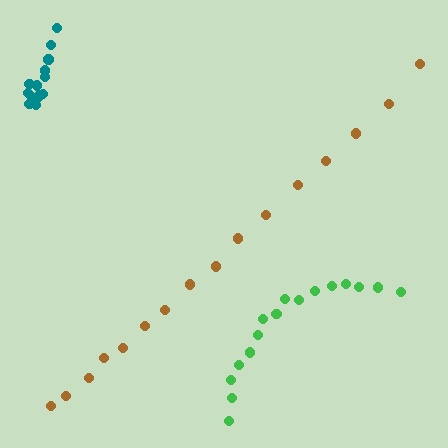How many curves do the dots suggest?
There are 3 distinct paths.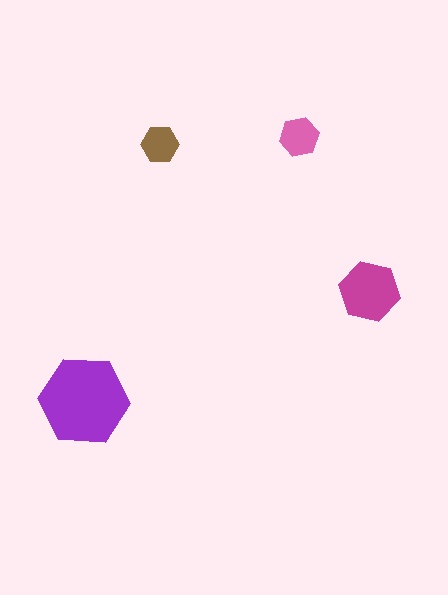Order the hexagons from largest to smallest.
the purple one, the magenta one, the pink one, the brown one.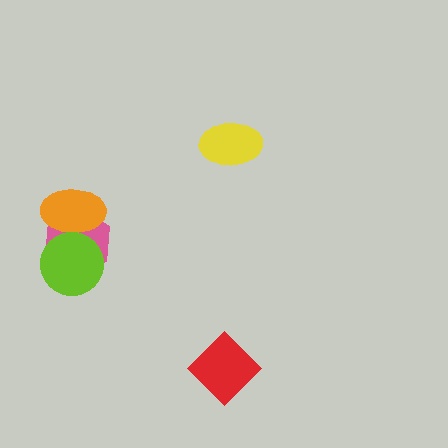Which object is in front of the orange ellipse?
The lime circle is in front of the orange ellipse.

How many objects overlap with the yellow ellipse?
0 objects overlap with the yellow ellipse.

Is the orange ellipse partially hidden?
Yes, it is partially covered by another shape.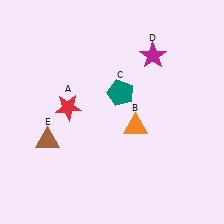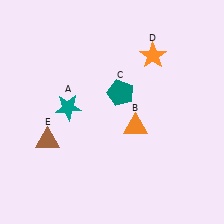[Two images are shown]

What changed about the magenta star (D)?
In Image 1, D is magenta. In Image 2, it changed to orange.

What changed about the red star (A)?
In Image 1, A is red. In Image 2, it changed to teal.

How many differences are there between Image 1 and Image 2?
There are 2 differences between the two images.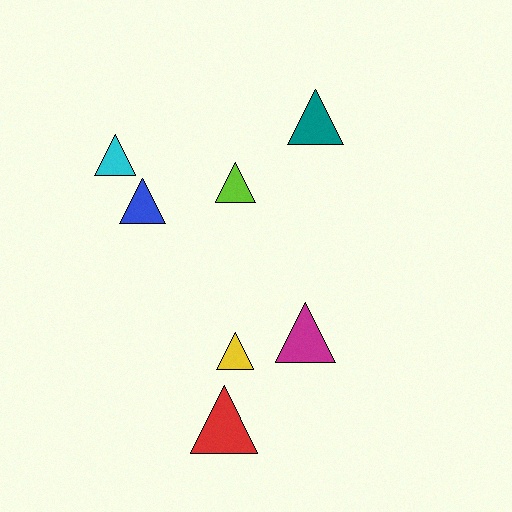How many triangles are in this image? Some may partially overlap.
There are 7 triangles.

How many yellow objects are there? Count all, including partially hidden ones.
There is 1 yellow object.